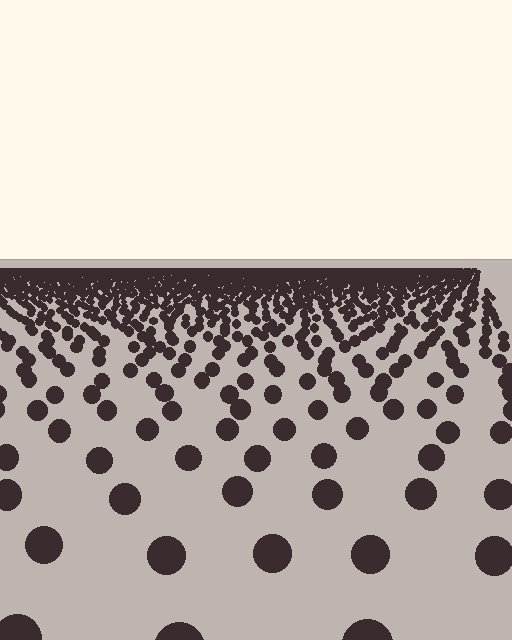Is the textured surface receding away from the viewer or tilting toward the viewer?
The surface is receding away from the viewer. Texture elements get smaller and denser toward the top.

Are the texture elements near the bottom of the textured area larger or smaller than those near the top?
Larger. Near the bottom, elements are closer to the viewer and appear at a bigger on-screen size.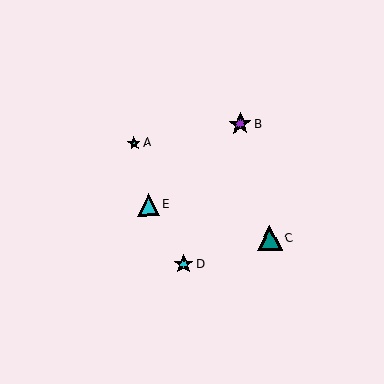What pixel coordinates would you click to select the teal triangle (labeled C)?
Click at (270, 238) to select the teal triangle C.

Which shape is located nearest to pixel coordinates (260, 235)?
The teal triangle (labeled C) at (270, 238) is nearest to that location.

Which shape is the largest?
The teal triangle (labeled C) is the largest.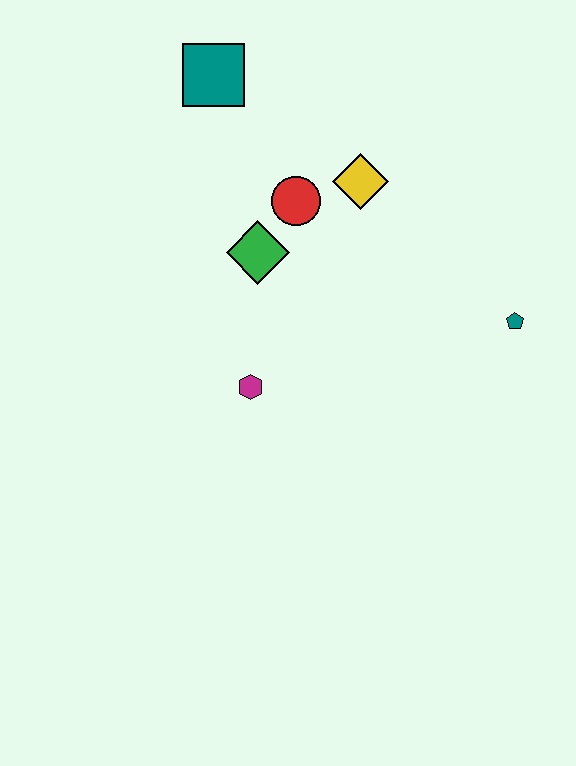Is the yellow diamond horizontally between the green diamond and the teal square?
No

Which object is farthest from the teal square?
The teal pentagon is farthest from the teal square.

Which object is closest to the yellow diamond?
The red circle is closest to the yellow diamond.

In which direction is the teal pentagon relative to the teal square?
The teal pentagon is to the right of the teal square.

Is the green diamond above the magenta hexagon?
Yes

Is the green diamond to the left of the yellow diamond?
Yes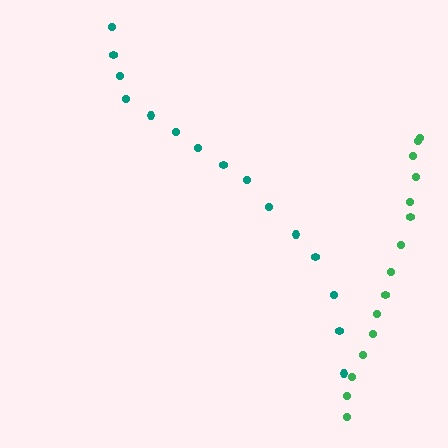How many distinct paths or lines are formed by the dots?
There are 2 distinct paths.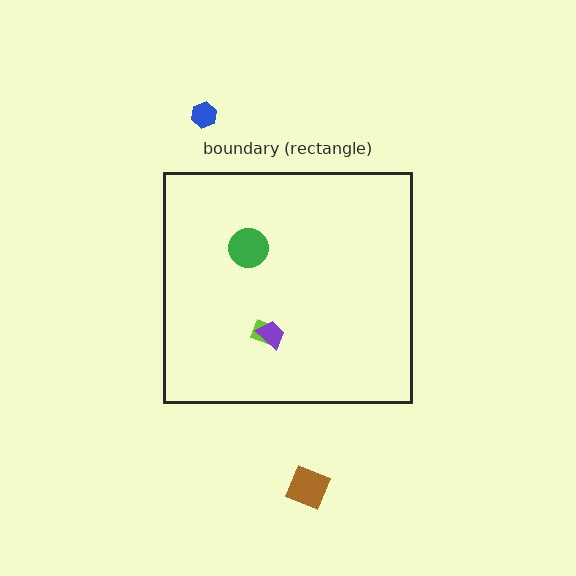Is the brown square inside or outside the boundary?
Outside.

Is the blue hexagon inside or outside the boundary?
Outside.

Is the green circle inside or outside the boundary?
Inside.